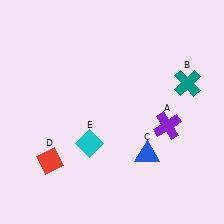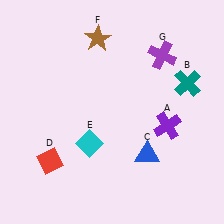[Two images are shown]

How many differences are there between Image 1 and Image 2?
There are 2 differences between the two images.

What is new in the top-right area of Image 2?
A purple cross (G) was added in the top-right area of Image 2.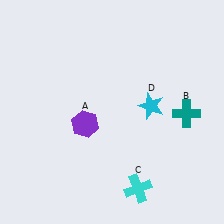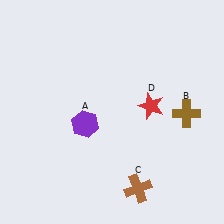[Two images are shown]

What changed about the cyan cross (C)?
In Image 1, C is cyan. In Image 2, it changed to brown.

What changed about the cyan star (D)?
In Image 1, D is cyan. In Image 2, it changed to red.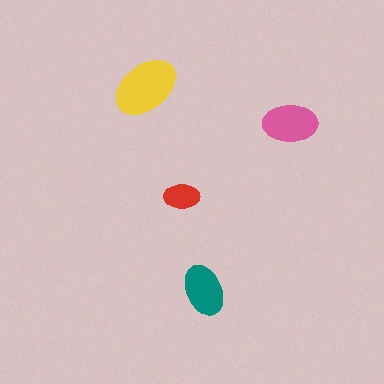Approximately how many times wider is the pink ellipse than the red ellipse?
About 1.5 times wider.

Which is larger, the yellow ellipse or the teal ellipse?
The yellow one.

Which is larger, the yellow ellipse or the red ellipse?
The yellow one.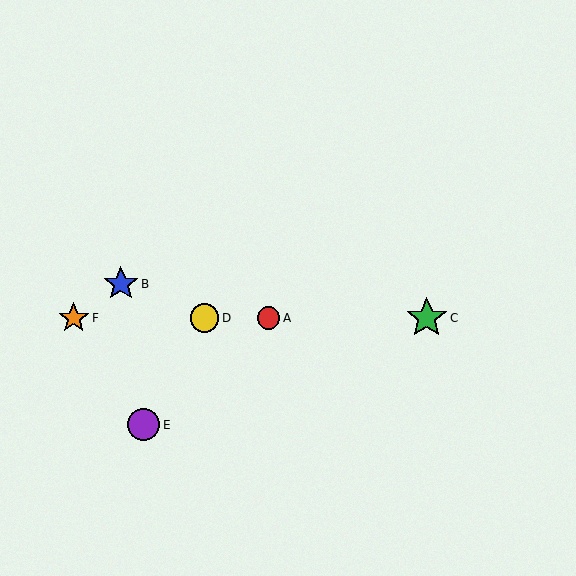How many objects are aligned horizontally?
4 objects (A, C, D, F) are aligned horizontally.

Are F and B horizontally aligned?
No, F is at y≈318 and B is at y≈284.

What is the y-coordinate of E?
Object E is at y≈425.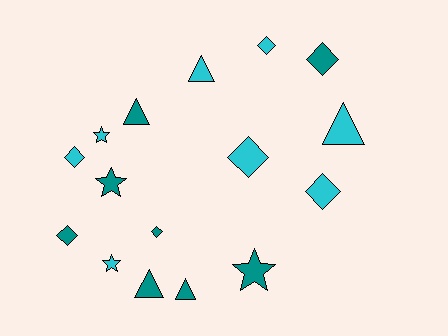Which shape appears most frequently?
Diamond, with 7 objects.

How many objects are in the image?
There are 16 objects.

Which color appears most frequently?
Teal, with 8 objects.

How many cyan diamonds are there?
There are 4 cyan diamonds.